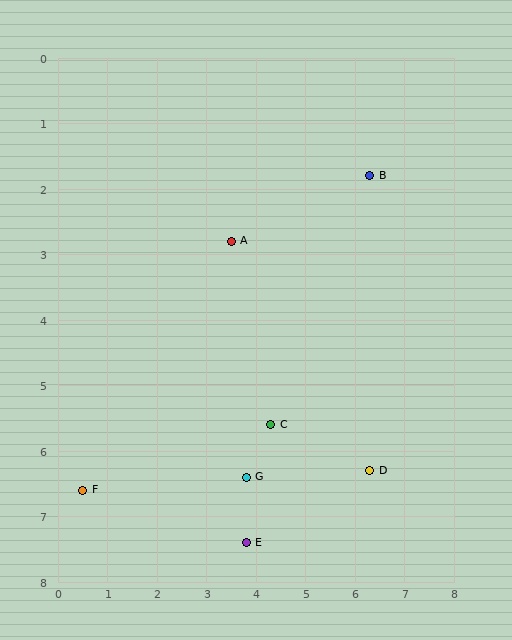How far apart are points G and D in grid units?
Points G and D are about 2.5 grid units apart.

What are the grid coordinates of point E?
Point E is at approximately (3.8, 7.4).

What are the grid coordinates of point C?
Point C is at approximately (4.3, 5.6).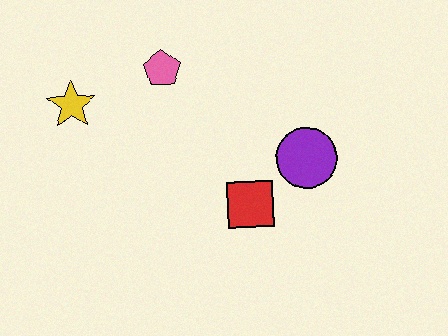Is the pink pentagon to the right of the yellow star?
Yes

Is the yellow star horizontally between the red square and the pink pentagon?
No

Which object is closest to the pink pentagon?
The yellow star is closest to the pink pentagon.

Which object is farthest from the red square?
The yellow star is farthest from the red square.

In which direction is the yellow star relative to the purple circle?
The yellow star is to the left of the purple circle.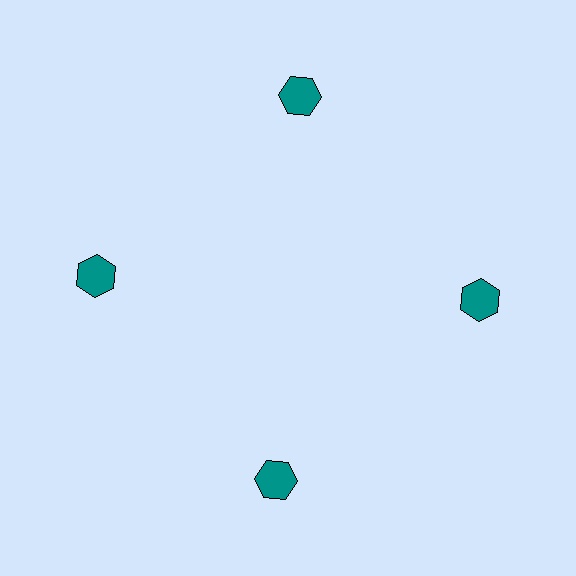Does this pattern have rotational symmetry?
Yes, this pattern has 4-fold rotational symmetry. It looks the same after rotating 90 degrees around the center.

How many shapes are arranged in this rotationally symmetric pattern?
There are 4 shapes, arranged in 4 groups of 1.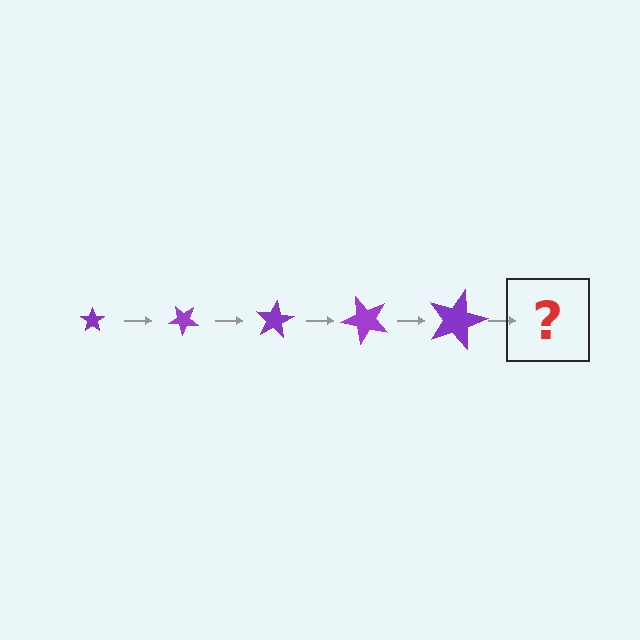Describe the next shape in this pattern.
It should be a star, larger than the previous one and rotated 200 degrees from the start.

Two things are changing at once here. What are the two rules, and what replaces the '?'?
The two rules are that the star grows larger each step and it rotates 40 degrees each step. The '?' should be a star, larger than the previous one and rotated 200 degrees from the start.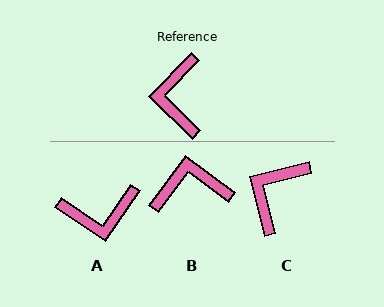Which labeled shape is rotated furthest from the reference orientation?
A, about 100 degrees away.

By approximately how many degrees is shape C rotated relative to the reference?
Approximately 32 degrees clockwise.